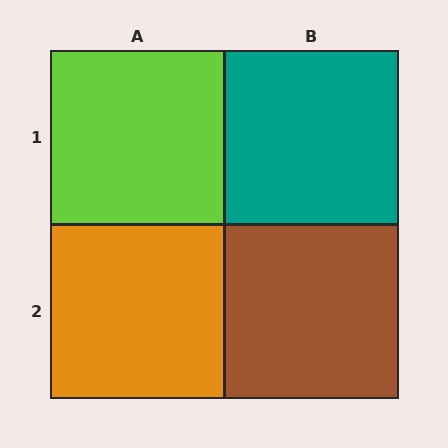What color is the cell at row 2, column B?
Brown.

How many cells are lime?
1 cell is lime.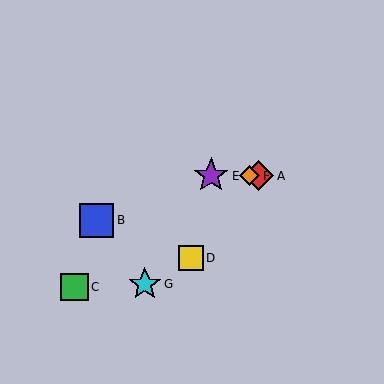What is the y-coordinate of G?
Object G is at y≈284.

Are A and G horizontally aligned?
No, A is at y≈176 and G is at y≈284.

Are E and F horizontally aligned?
Yes, both are at y≈176.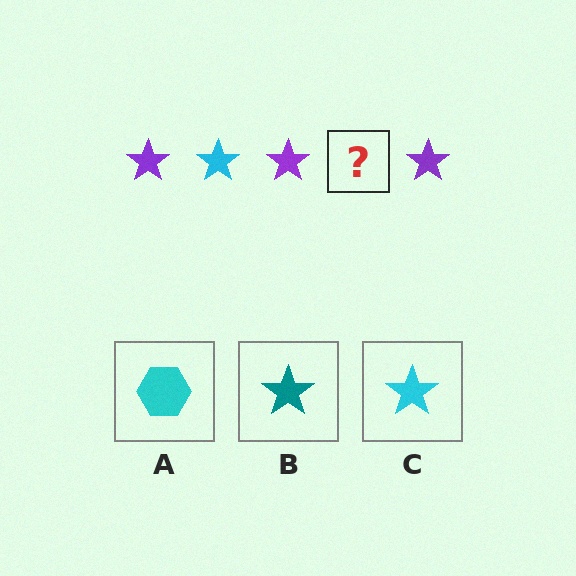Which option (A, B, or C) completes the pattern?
C.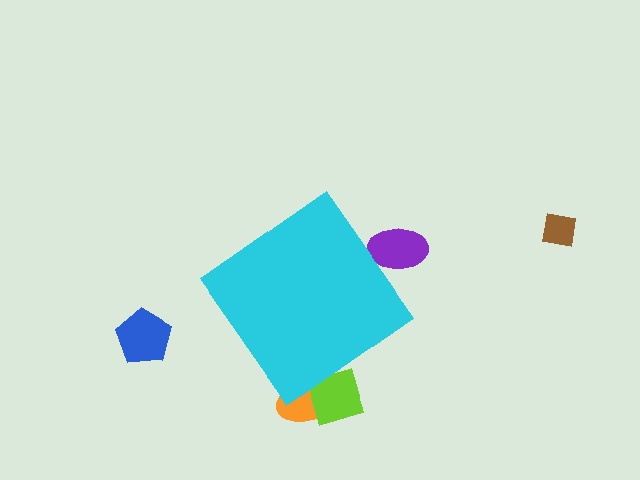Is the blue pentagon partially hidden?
No, the blue pentagon is fully visible.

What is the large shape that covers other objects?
A cyan diamond.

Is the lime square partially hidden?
Yes, the lime square is partially hidden behind the cyan diamond.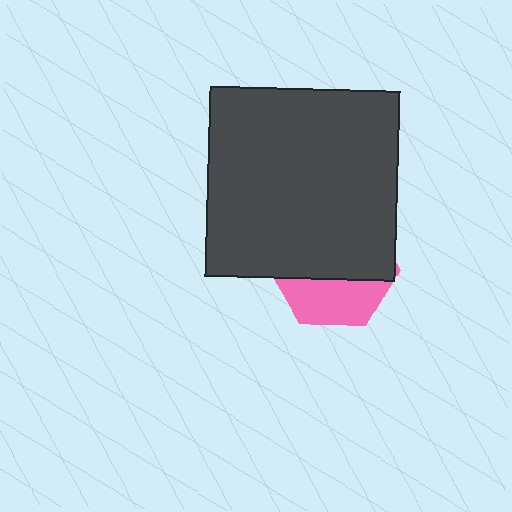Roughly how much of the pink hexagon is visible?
A small part of it is visible (roughly 38%).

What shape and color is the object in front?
The object in front is a dark gray rectangle.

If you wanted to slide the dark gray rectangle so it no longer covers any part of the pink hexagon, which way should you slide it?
Slide it up — that is the most direct way to separate the two shapes.